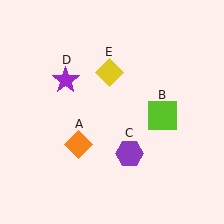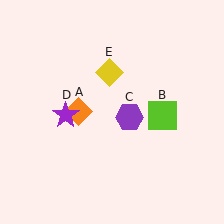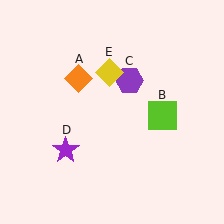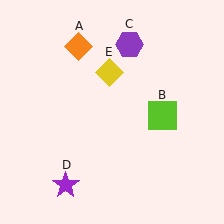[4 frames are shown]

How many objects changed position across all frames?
3 objects changed position: orange diamond (object A), purple hexagon (object C), purple star (object D).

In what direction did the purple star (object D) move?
The purple star (object D) moved down.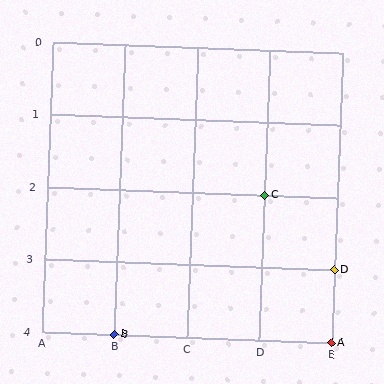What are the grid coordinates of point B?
Point B is at grid coordinates (B, 4).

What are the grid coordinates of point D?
Point D is at grid coordinates (E, 3).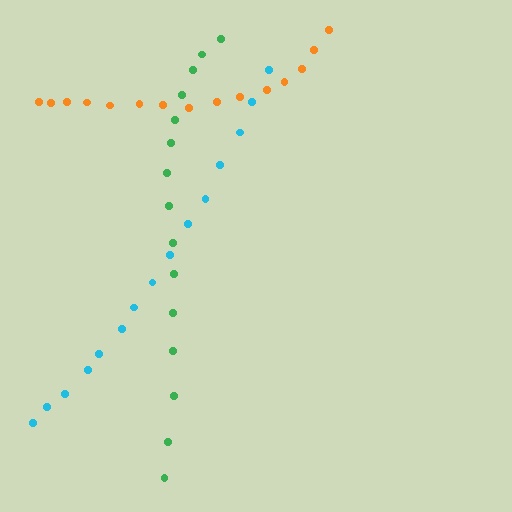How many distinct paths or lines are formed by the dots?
There are 3 distinct paths.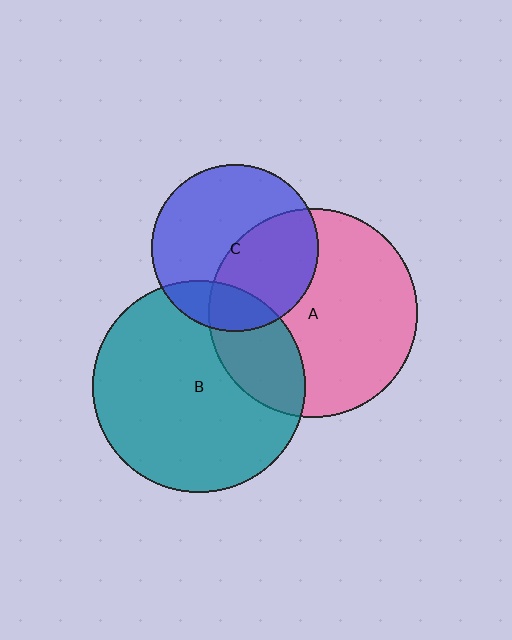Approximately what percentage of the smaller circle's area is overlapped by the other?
Approximately 25%.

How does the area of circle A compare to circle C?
Approximately 1.6 times.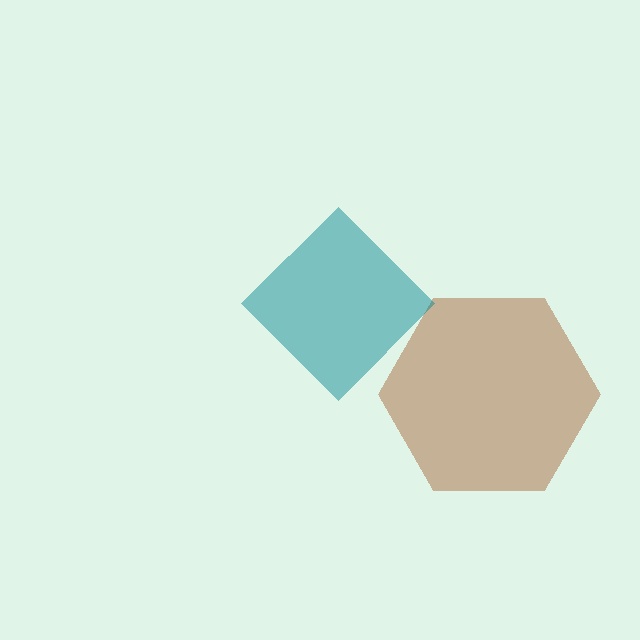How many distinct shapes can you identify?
There are 2 distinct shapes: a brown hexagon, a teal diamond.